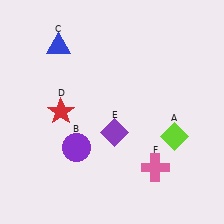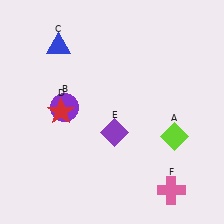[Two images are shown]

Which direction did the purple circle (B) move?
The purple circle (B) moved up.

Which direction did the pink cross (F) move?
The pink cross (F) moved down.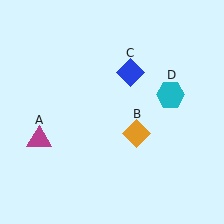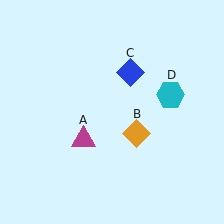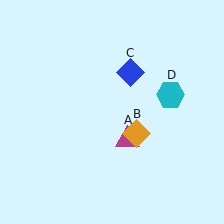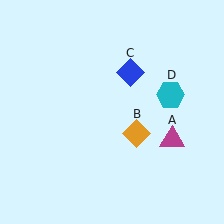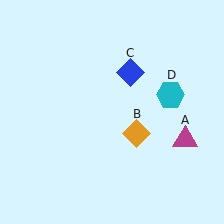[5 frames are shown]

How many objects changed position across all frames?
1 object changed position: magenta triangle (object A).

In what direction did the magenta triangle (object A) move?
The magenta triangle (object A) moved right.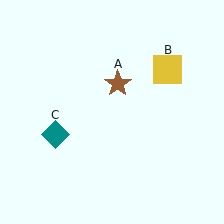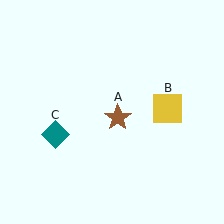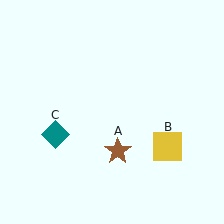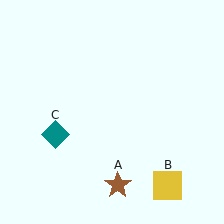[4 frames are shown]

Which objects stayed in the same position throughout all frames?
Teal diamond (object C) remained stationary.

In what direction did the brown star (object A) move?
The brown star (object A) moved down.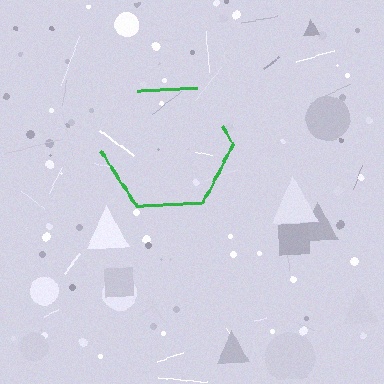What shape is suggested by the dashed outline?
The dashed outline suggests a hexagon.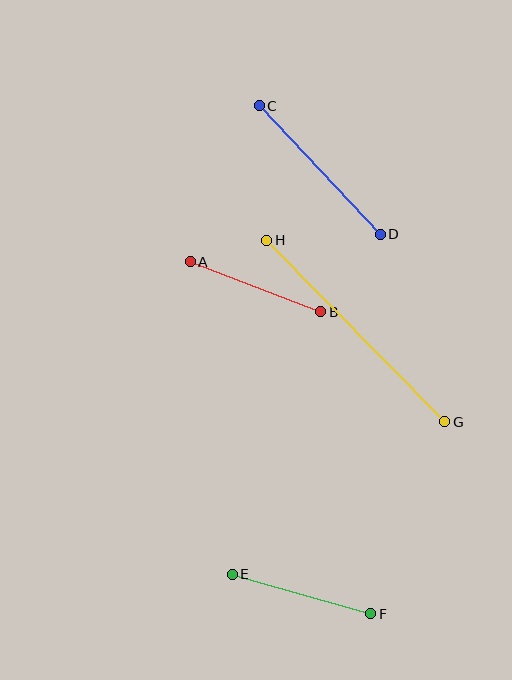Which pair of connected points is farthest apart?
Points G and H are farthest apart.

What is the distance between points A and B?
The distance is approximately 140 pixels.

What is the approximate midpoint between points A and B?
The midpoint is at approximately (256, 287) pixels.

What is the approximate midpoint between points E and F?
The midpoint is at approximately (301, 594) pixels.